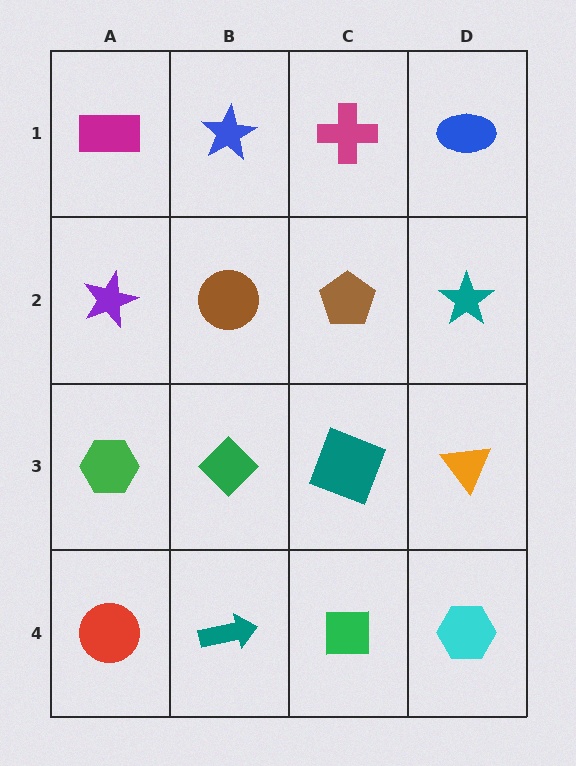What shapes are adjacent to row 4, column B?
A green diamond (row 3, column B), a red circle (row 4, column A), a green square (row 4, column C).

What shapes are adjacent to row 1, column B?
A brown circle (row 2, column B), a magenta rectangle (row 1, column A), a magenta cross (row 1, column C).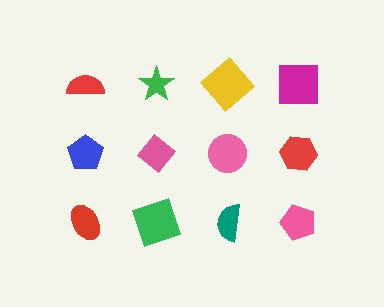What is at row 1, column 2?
A green star.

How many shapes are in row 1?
4 shapes.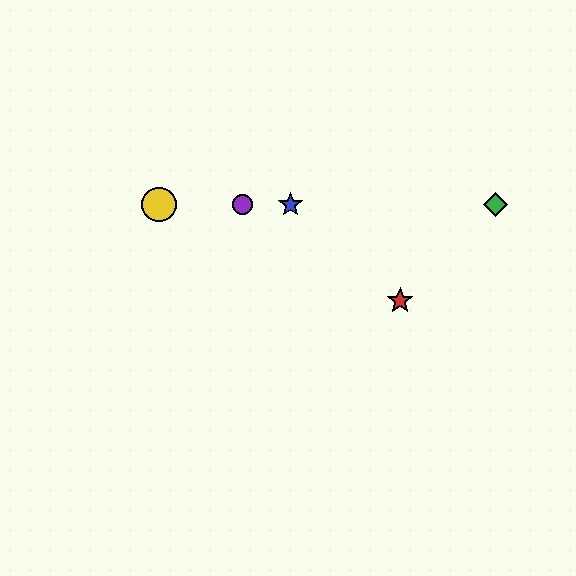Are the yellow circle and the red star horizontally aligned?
No, the yellow circle is at y≈205 and the red star is at y≈301.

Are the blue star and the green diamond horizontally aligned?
Yes, both are at y≈205.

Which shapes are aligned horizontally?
The blue star, the green diamond, the yellow circle, the purple circle are aligned horizontally.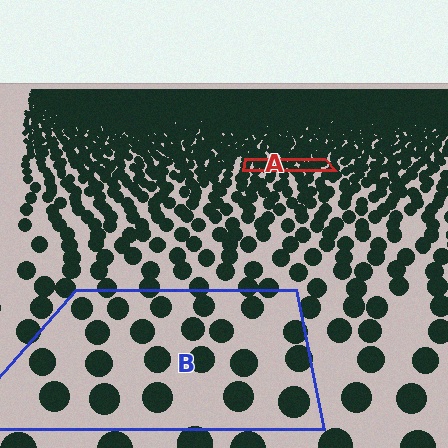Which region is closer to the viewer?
Region B is closer. The texture elements there are larger and more spread out.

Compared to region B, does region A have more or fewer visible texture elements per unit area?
Region A has more texture elements per unit area — they are packed more densely because it is farther away.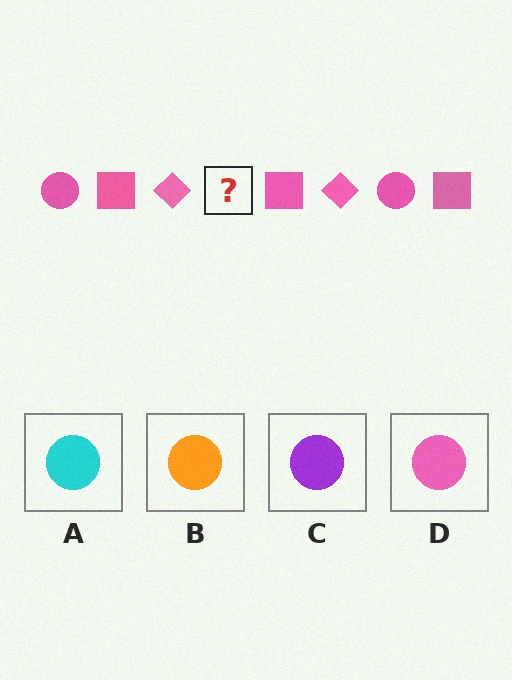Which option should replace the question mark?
Option D.